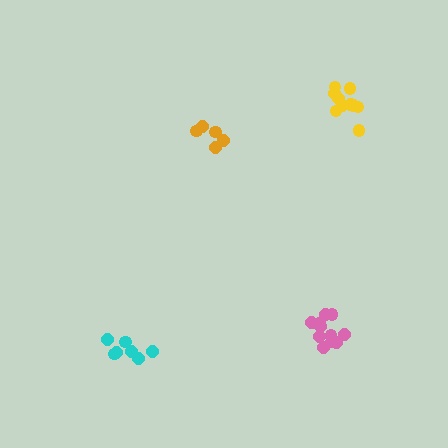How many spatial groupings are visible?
There are 4 spatial groupings.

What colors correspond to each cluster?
The clusters are colored: yellow, orange, cyan, pink.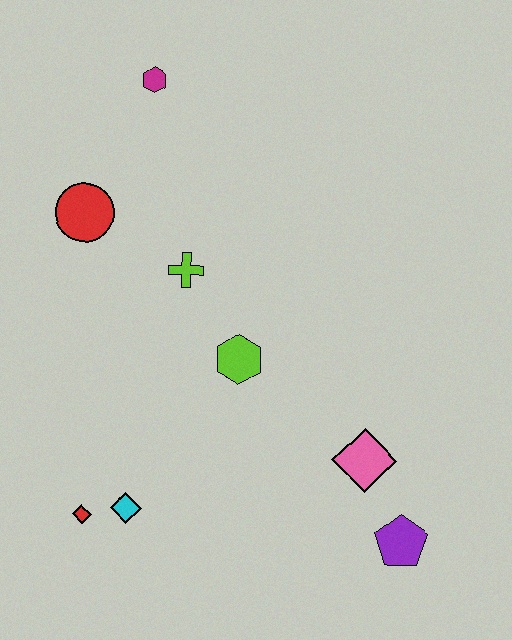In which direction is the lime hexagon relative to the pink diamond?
The lime hexagon is to the left of the pink diamond.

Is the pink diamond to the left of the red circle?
No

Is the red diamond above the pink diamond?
No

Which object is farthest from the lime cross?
The purple pentagon is farthest from the lime cross.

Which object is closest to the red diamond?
The cyan diamond is closest to the red diamond.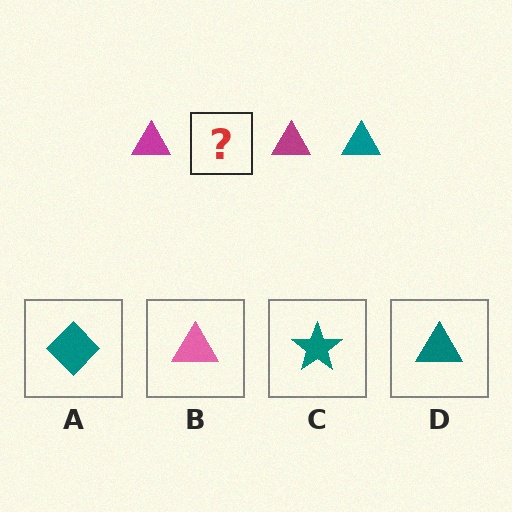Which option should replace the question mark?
Option D.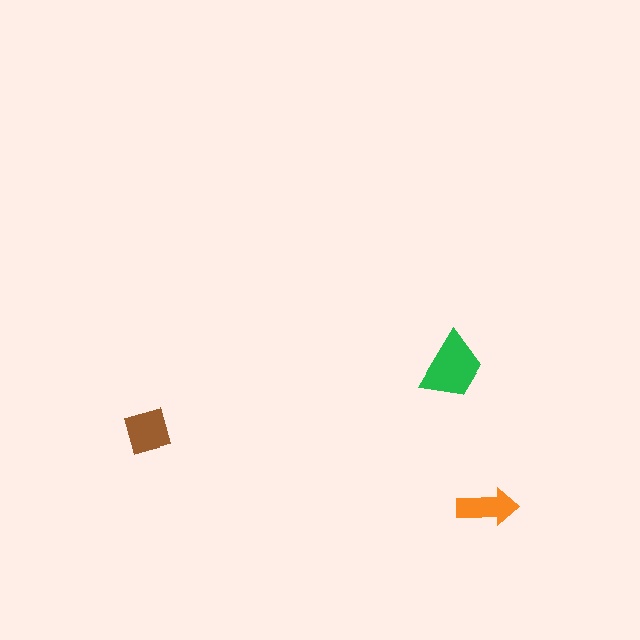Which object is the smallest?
The orange arrow.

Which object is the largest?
The green trapezoid.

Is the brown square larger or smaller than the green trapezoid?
Smaller.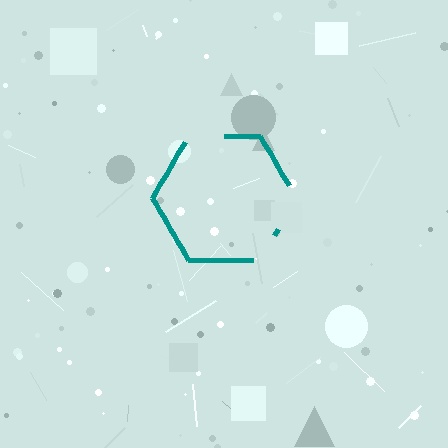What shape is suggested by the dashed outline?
The dashed outline suggests a hexagon.